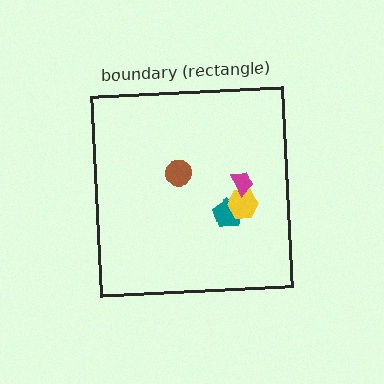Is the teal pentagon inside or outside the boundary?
Inside.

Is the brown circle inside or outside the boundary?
Inside.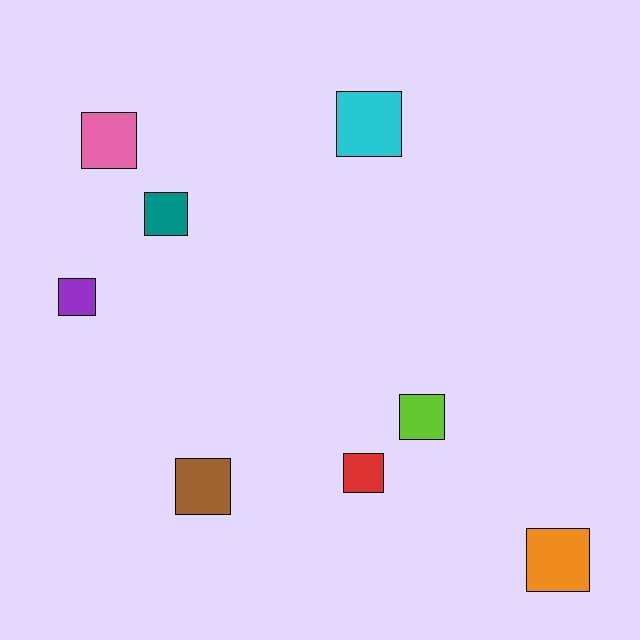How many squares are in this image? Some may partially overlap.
There are 8 squares.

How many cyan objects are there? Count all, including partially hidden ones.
There is 1 cyan object.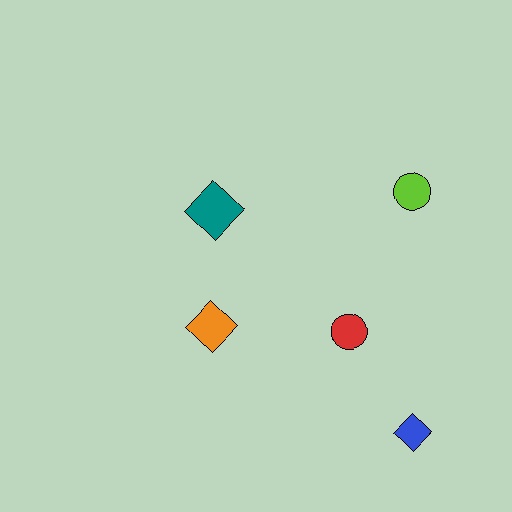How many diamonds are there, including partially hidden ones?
There are 3 diamonds.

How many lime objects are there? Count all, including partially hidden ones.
There is 1 lime object.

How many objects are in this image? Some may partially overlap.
There are 5 objects.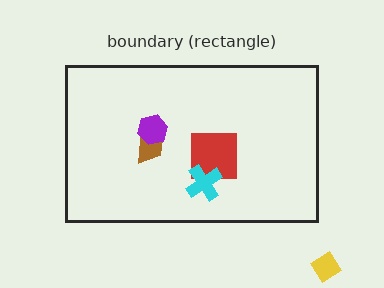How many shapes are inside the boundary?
4 inside, 1 outside.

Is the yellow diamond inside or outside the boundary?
Outside.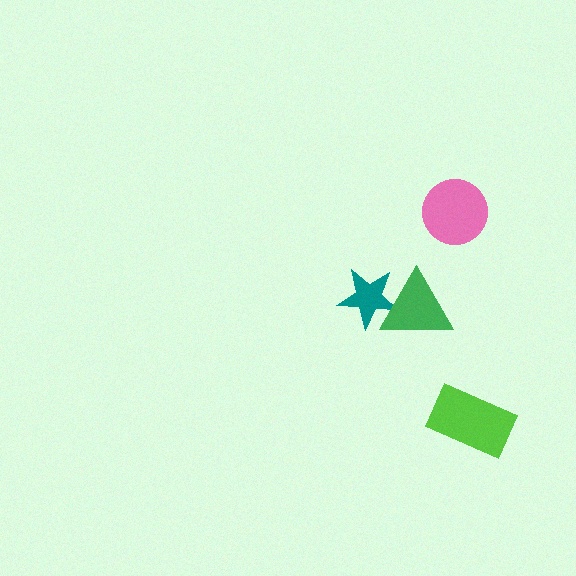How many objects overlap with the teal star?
1 object overlaps with the teal star.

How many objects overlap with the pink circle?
0 objects overlap with the pink circle.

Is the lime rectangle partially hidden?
No, no other shape covers it.